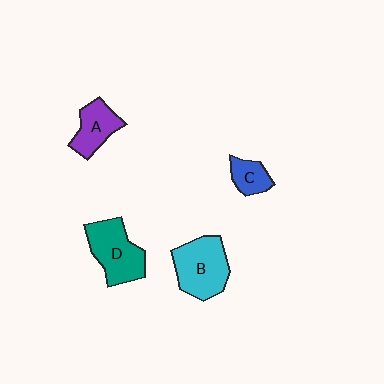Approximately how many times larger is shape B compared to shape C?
Approximately 2.3 times.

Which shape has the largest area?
Shape B (cyan).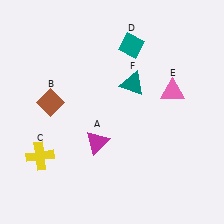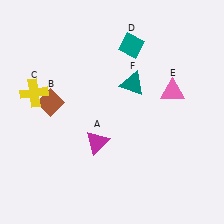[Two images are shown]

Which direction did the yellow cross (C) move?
The yellow cross (C) moved up.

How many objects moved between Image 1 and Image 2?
1 object moved between the two images.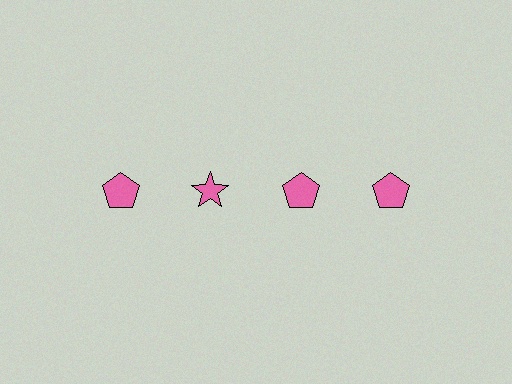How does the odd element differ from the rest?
It has a different shape: star instead of pentagon.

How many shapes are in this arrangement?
There are 4 shapes arranged in a grid pattern.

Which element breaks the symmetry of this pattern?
The pink star in the top row, second from left column breaks the symmetry. All other shapes are pink pentagons.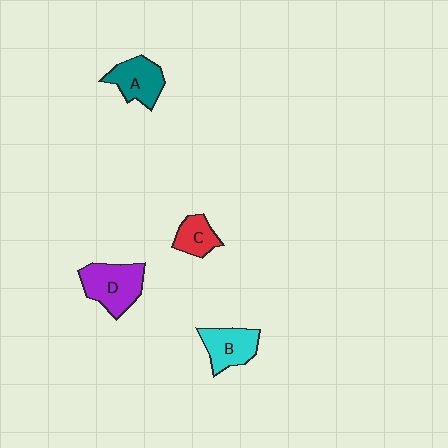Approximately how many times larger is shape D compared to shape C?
Approximately 1.8 times.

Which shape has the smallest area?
Shape C (red).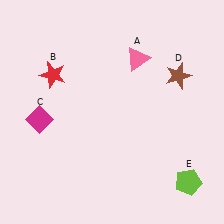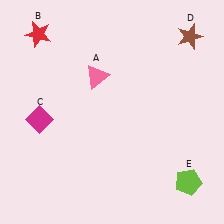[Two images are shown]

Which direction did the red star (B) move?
The red star (B) moved up.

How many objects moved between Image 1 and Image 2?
3 objects moved between the two images.